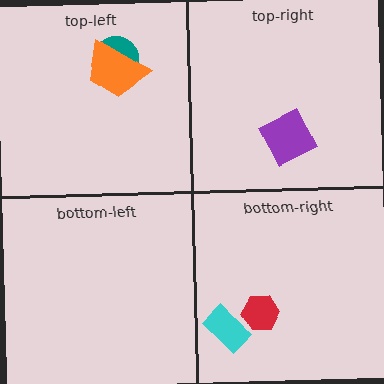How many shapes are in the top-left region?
2.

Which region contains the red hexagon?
The bottom-right region.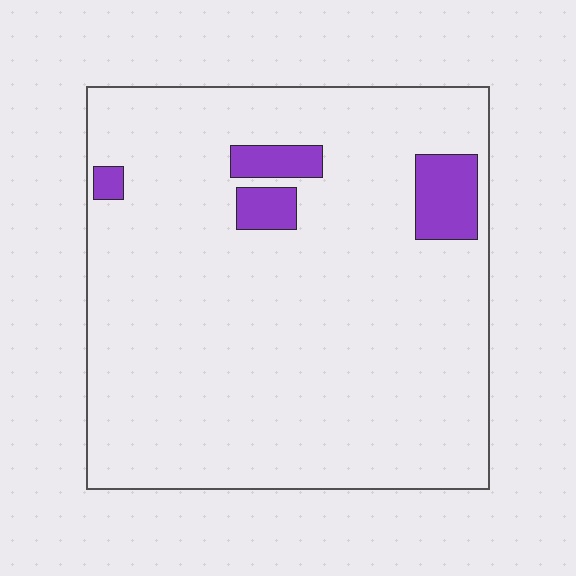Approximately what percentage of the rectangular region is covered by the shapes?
Approximately 5%.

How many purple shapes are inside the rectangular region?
4.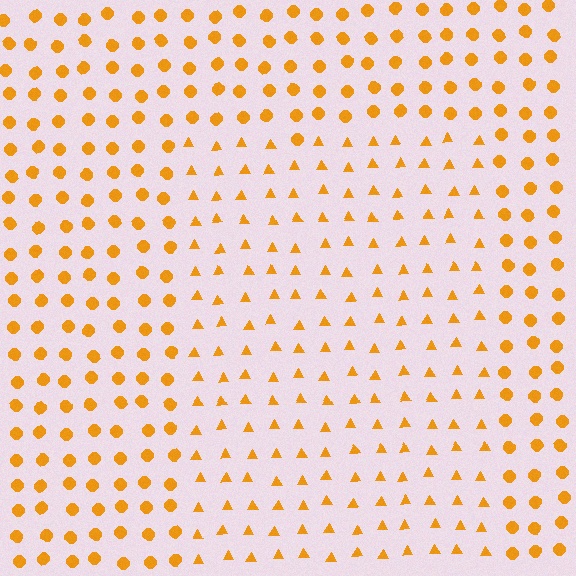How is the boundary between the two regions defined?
The boundary is defined by a change in element shape: triangles inside vs. circles outside. All elements share the same color and spacing.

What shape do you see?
I see a rectangle.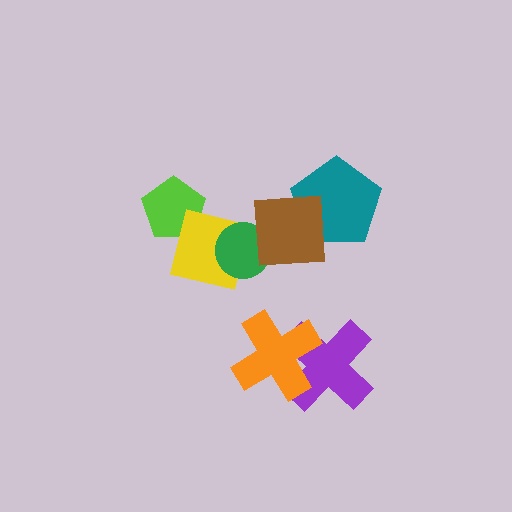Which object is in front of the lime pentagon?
The yellow square is in front of the lime pentagon.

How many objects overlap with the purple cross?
1 object overlaps with the purple cross.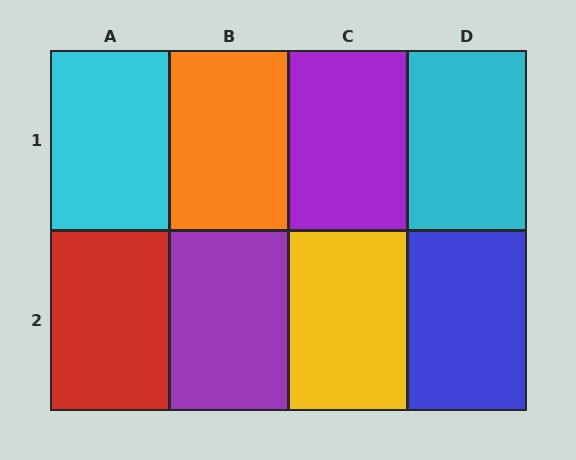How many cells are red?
1 cell is red.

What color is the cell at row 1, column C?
Purple.